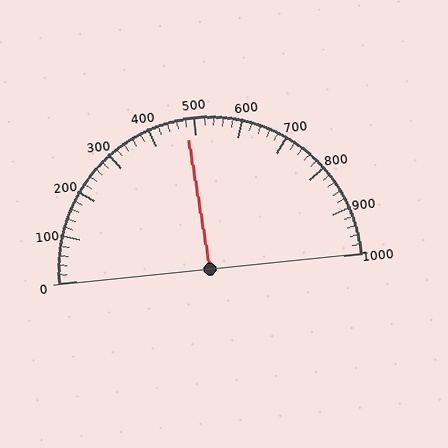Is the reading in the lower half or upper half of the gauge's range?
The reading is in the lower half of the range (0 to 1000).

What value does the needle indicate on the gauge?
The needle indicates approximately 480.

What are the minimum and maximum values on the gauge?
The gauge ranges from 0 to 1000.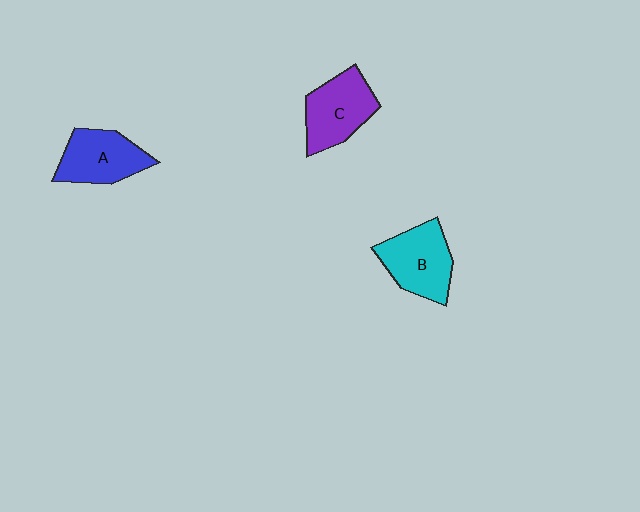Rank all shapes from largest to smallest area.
From largest to smallest: B (cyan), C (purple), A (blue).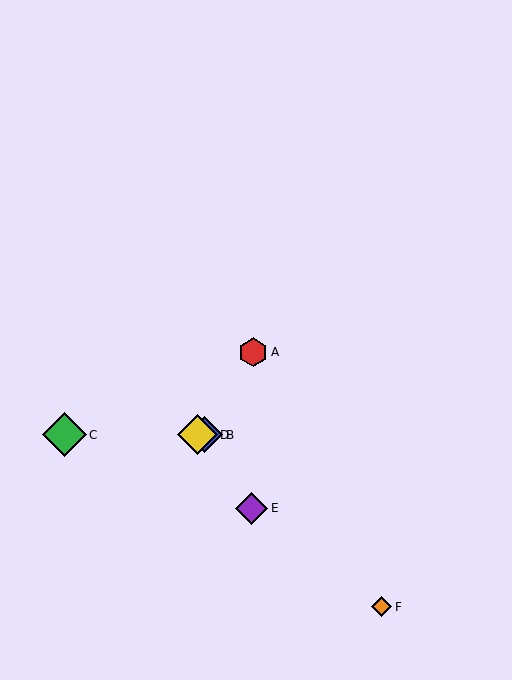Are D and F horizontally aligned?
No, D is at y≈435 and F is at y≈607.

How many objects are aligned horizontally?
3 objects (B, C, D) are aligned horizontally.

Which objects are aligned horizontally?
Objects B, C, D are aligned horizontally.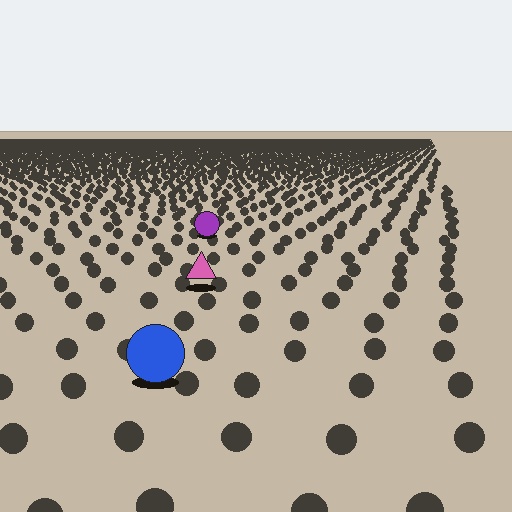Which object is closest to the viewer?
The blue circle is closest. The texture marks near it are larger and more spread out.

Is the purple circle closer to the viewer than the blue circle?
No. The blue circle is closer — you can tell from the texture gradient: the ground texture is coarser near it.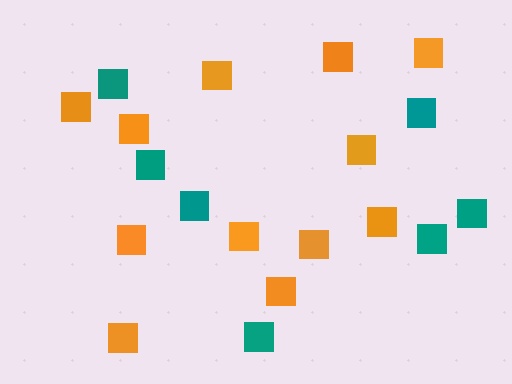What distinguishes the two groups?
There are 2 groups: one group of orange squares (12) and one group of teal squares (7).